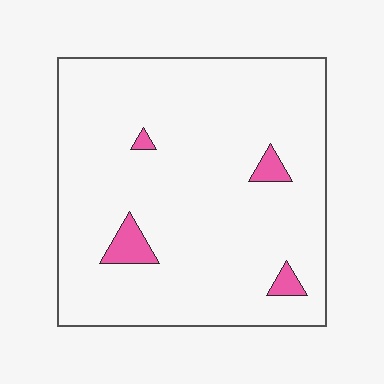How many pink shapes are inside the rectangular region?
4.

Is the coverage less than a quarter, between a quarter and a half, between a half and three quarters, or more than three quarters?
Less than a quarter.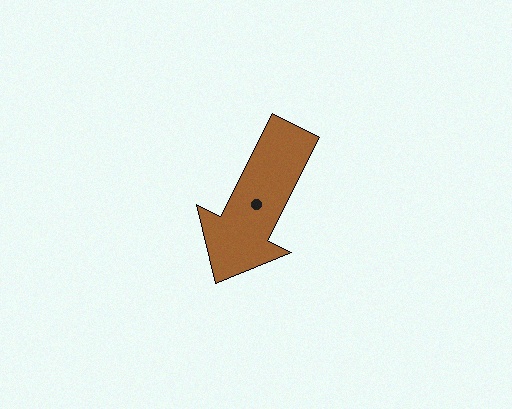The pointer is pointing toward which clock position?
Roughly 7 o'clock.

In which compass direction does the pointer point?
Southwest.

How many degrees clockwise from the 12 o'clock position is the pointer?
Approximately 207 degrees.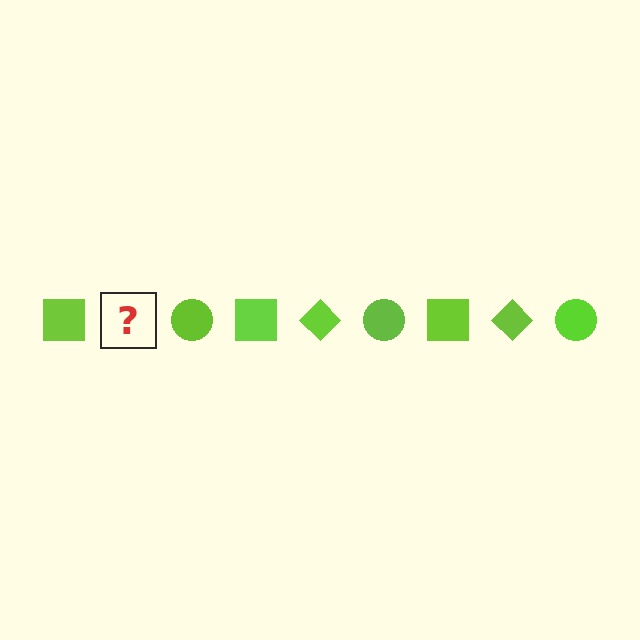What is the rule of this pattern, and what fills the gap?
The rule is that the pattern cycles through square, diamond, circle shapes in lime. The gap should be filled with a lime diamond.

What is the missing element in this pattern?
The missing element is a lime diamond.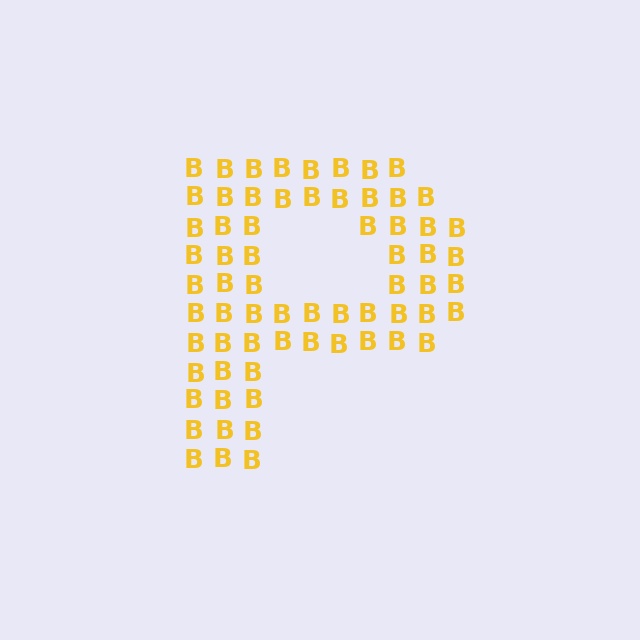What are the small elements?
The small elements are letter B's.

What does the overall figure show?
The overall figure shows the letter P.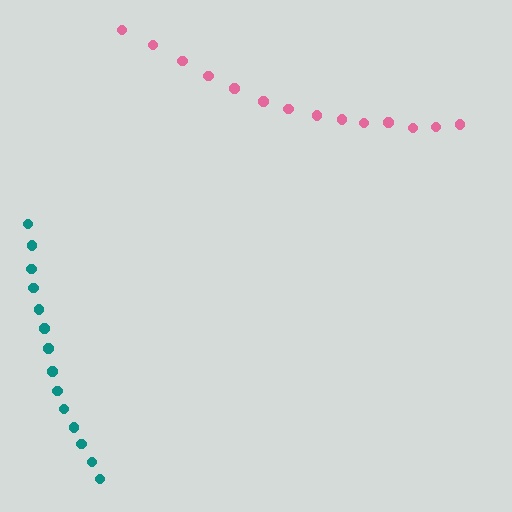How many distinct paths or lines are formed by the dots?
There are 2 distinct paths.